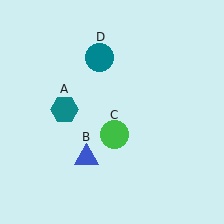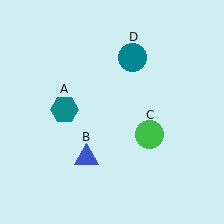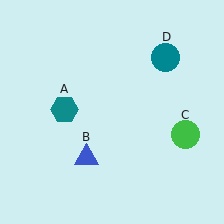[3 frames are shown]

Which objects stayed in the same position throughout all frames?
Teal hexagon (object A) and blue triangle (object B) remained stationary.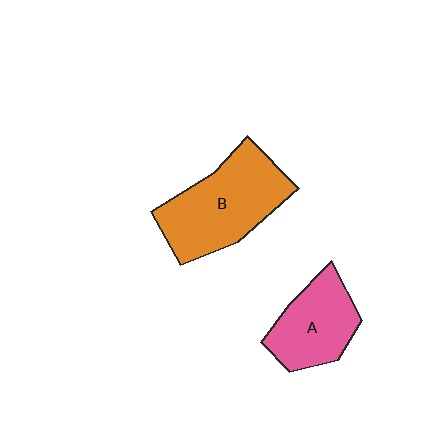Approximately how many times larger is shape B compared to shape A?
Approximately 1.5 times.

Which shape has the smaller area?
Shape A (pink).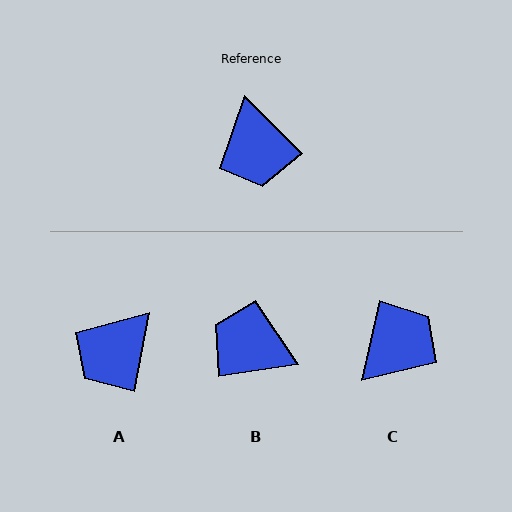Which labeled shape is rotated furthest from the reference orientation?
B, about 127 degrees away.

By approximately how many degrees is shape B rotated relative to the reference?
Approximately 127 degrees clockwise.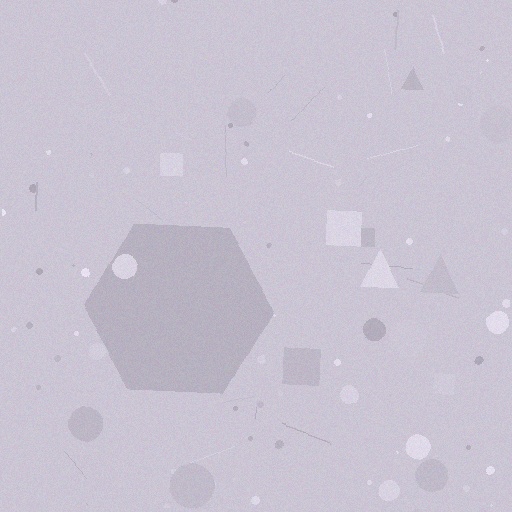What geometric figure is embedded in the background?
A hexagon is embedded in the background.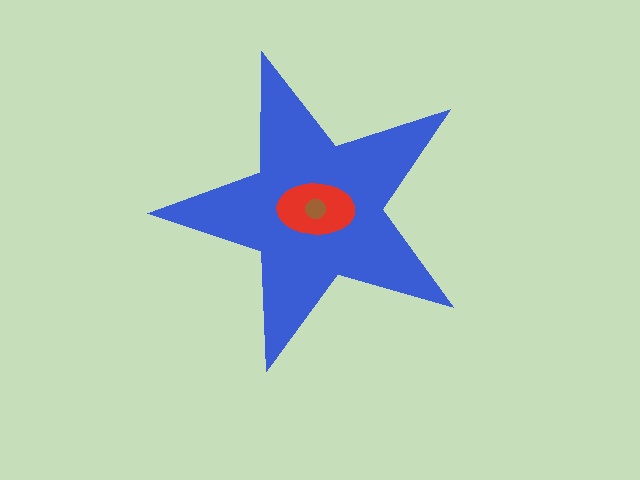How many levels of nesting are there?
3.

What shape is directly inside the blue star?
The red ellipse.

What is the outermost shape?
The blue star.